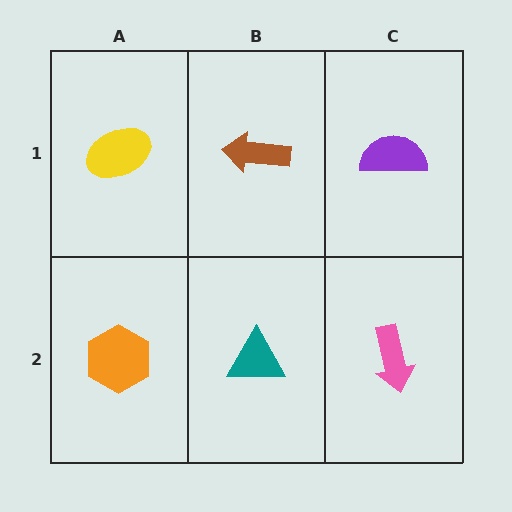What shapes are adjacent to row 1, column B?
A teal triangle (row 2, column B), a yellow ellipse (row 1, column A), a purple semicircle (row 1, column C).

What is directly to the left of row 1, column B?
A yellow ellipse.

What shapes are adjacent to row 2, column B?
A brown arrow (row 1, column B), an orange hexagon (row 2, column A), a pink arrow (row 2, column C).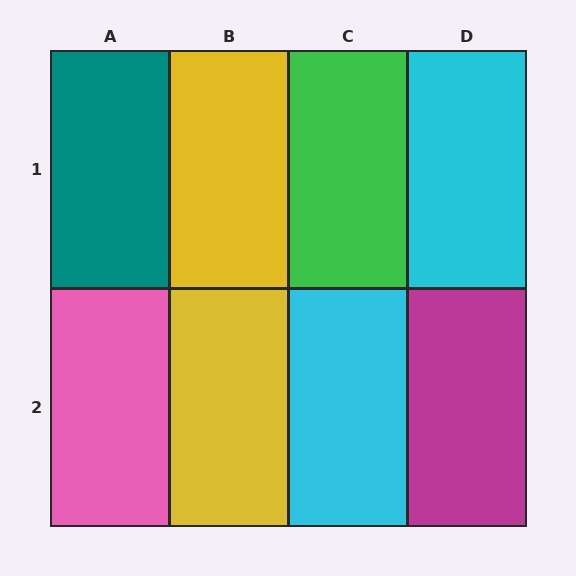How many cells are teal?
1 cell is teal.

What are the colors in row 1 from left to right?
Teal, yellow, green, cyan.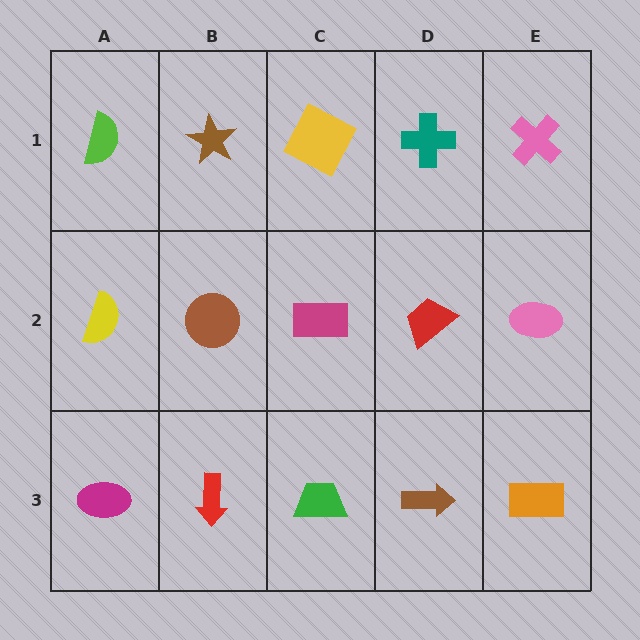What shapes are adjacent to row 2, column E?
A pink cross (row 1, column E), an orange rectangle (row 3, column E), a red trapezoid (row 2, column D).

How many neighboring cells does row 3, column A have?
2.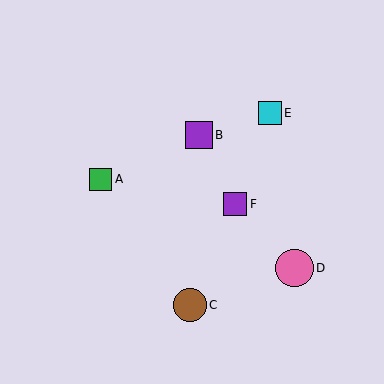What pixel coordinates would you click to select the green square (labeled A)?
Click at (101, 179) to select the green square A.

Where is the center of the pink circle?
The center of the pink circle is at (294, 268).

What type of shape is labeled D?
Shape D is a pink circle.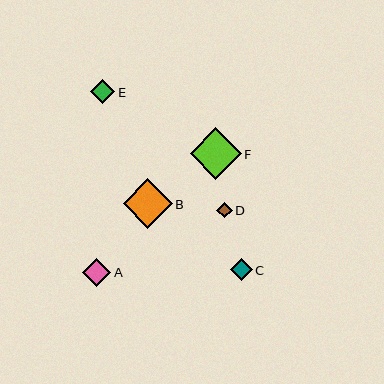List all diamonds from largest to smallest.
From largest to smallest: F, B, A, E, C, D.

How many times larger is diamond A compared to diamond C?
Diamond A is approximately 1.3 times the size of diamond C.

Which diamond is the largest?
Diamond F is the largest with a size of approximately 51 pixels.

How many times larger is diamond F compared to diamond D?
Diamond F is approximately 3.3 times the size of diamond D.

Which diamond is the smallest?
Diamond D is the smallest with a size of approximately 16 pixels.